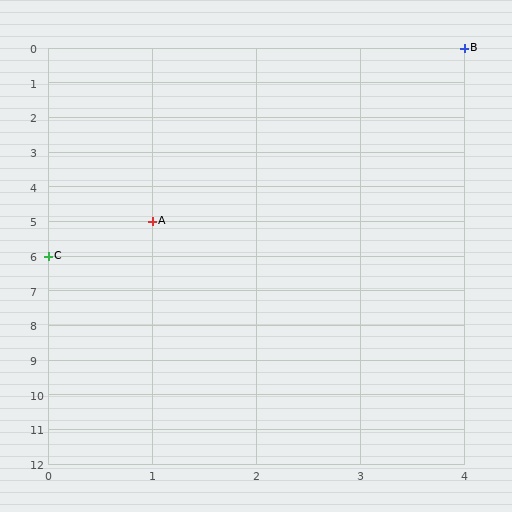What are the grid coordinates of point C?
Point C is at grid coordinates (0, 6).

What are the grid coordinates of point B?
Point B is at grid coordinates (4, 0).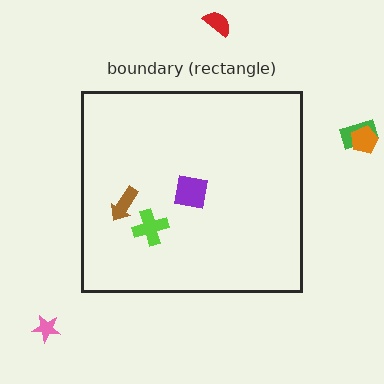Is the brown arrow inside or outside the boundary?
Inside.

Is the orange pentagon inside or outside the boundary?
Outside.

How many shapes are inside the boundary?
3 inside, 4 outside.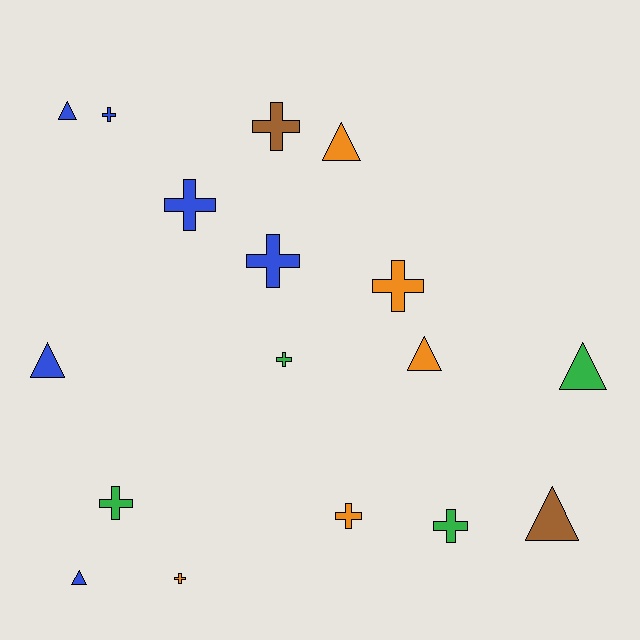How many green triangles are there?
There is 1 green triangle.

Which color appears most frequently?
Blue, with 6 objects.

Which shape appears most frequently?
Cross, with 10 objects.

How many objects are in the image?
There are 17 objects.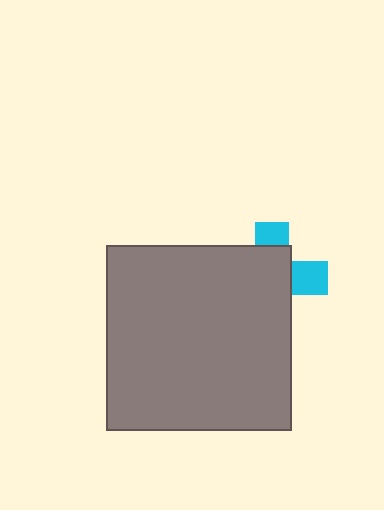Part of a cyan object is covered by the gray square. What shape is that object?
It is a cross.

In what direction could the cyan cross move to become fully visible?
The cyan cross could move toward the upper-right. That would shift it out from behind the gray square entirely.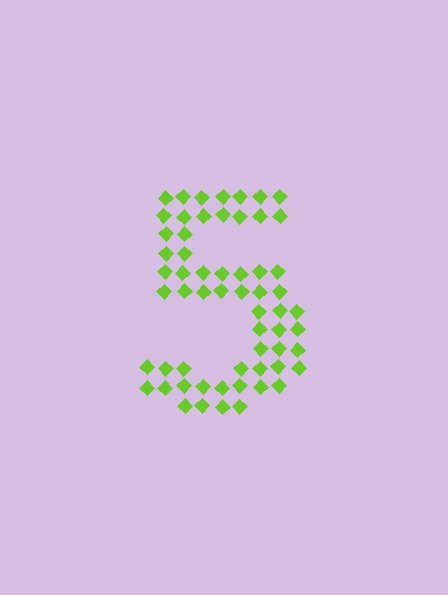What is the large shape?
The large shape is the digit 5.